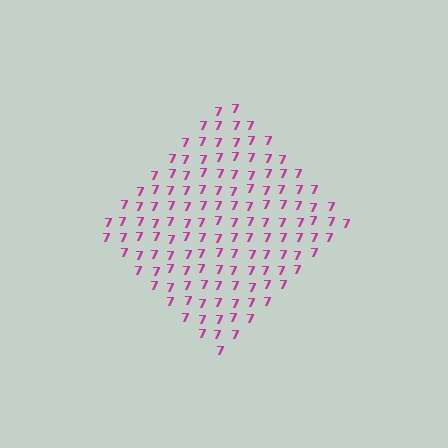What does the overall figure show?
The overall figure shows a diamond.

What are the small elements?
The small elements are digit 7's.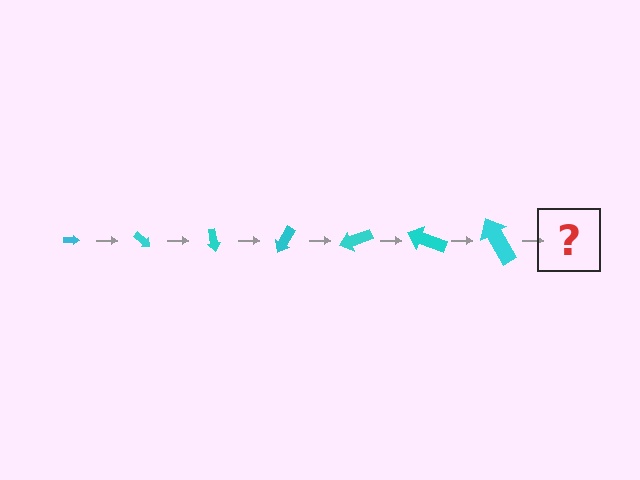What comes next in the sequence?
The next element should be an arrow, larger than the previous one and rotated 280 degrees from the start.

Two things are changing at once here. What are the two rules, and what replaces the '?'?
The two rules are that the arrow grows larger each step and it rotates 40 degrees each step. The '?' should be an arrow, larger than the previous one and rotated 280 degrees from the start.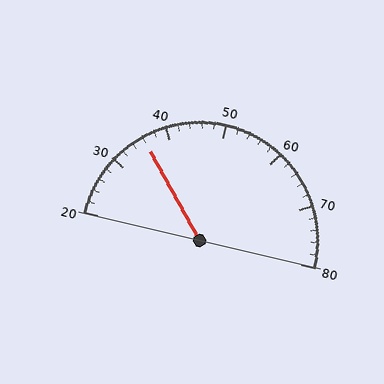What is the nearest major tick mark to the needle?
The nearest major tick mark is 40.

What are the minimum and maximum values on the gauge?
The gauge ranges from 20 to 80.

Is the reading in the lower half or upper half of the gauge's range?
The reading is in the lower half of the range (20 to 80).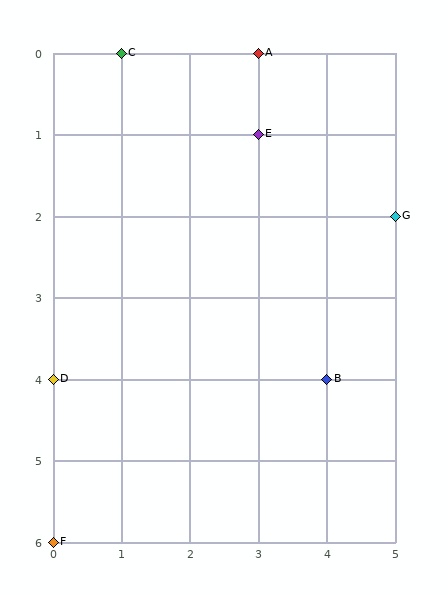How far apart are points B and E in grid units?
Points B and E are 1 column and 3 rows apart (about 3.2 grid units diagonally).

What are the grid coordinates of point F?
Point F is at grid coordinates (0, 6).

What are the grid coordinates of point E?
Point E is at grid coordinates (3, 1).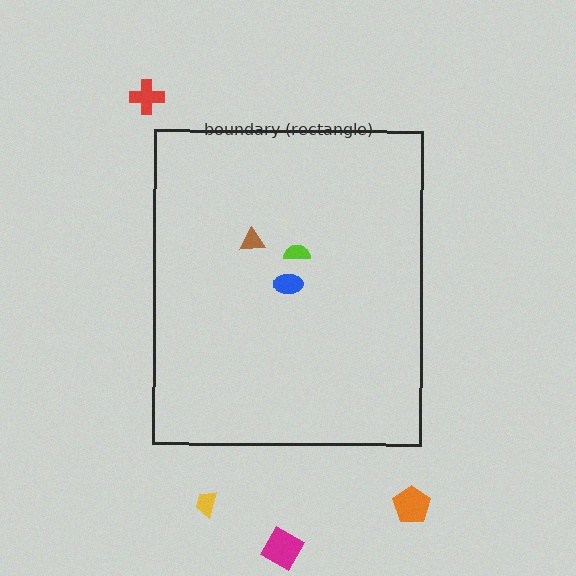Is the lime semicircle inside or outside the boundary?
Inside.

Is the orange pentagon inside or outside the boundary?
Outside.